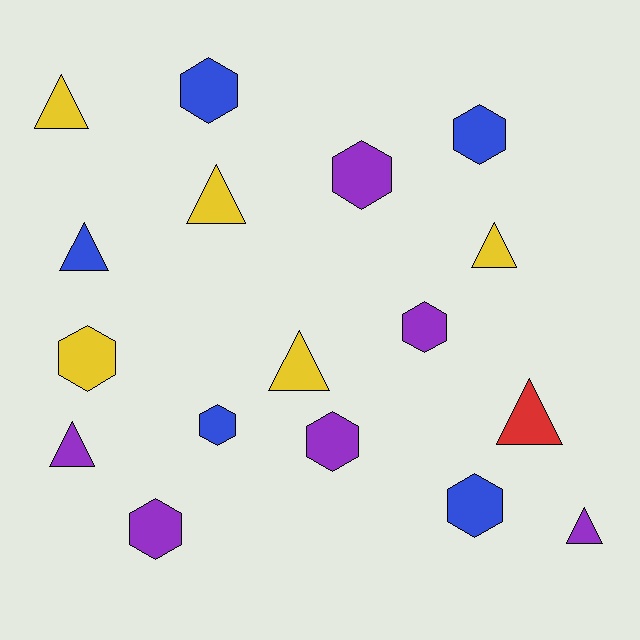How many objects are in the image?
There are 17 objects.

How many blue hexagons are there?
There are 4 blue hexagons.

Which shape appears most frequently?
Hexagon, with 9 objects.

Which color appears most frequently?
Purple, with 6 objects.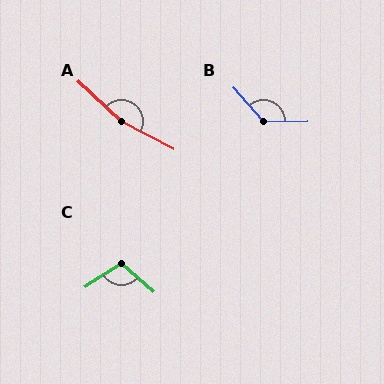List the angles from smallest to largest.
C (106°), B (131°), A (165°).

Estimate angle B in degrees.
Approximately 131 degrees.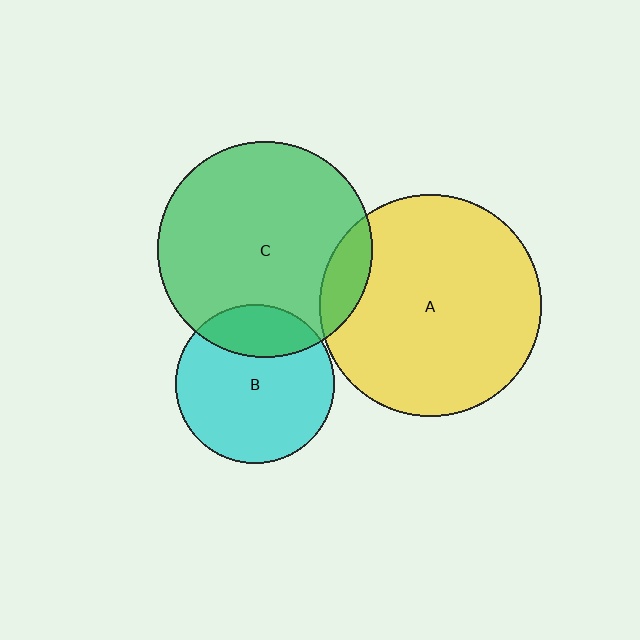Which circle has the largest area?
Circle A (yellow).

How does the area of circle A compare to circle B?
Approximately 1.9 times.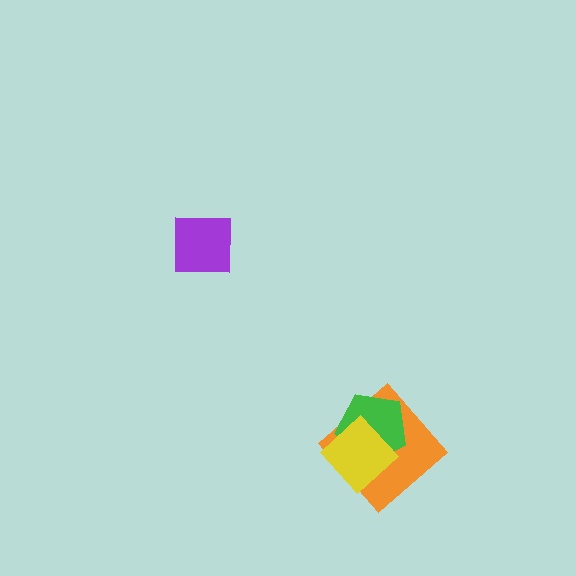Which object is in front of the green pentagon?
The yellow diamond is in front of the green pentagon.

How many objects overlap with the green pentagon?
2 objects overlap with the green pentagon.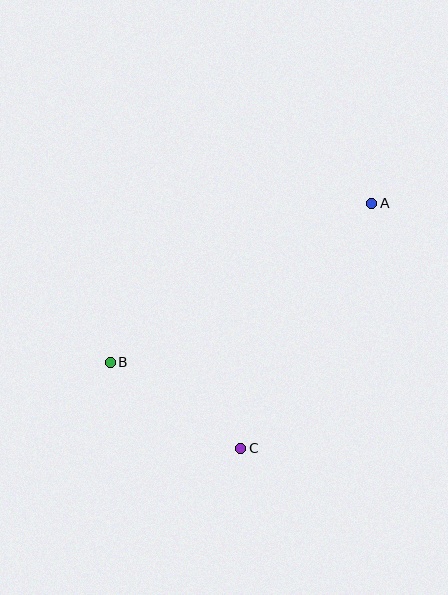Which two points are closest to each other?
Points B and C are closest to each other.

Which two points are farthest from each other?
Points A and B are farthest from each other.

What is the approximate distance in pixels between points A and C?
The distance between A and C is approximately 278 pixels.